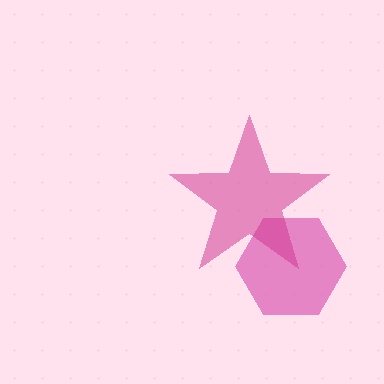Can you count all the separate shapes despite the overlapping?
Yes, there are 2 separate shapes.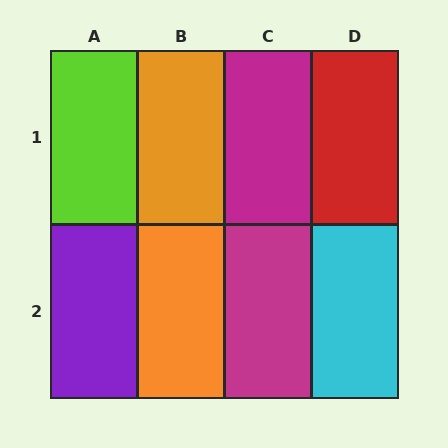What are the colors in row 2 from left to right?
Purple, orange, magenta, cyan.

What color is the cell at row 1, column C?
Magenta.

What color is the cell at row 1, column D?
Red.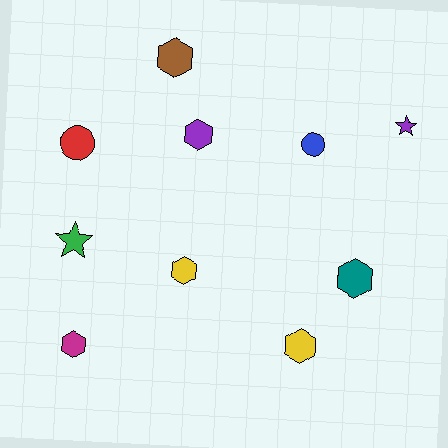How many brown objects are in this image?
There is 1 brown object.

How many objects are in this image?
There are 10 objects.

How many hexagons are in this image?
There are 6 hexagons.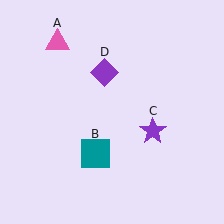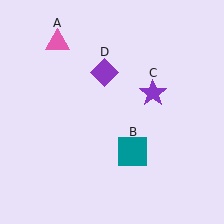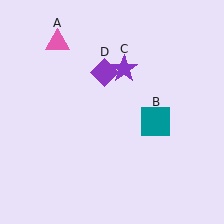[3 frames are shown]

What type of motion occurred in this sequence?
The teal square (object B), purple star (object C) rotated counterclockwise around the center of the scene.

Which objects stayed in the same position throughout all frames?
Pink triangle (object A) and purple diamond (object D) remained stationary.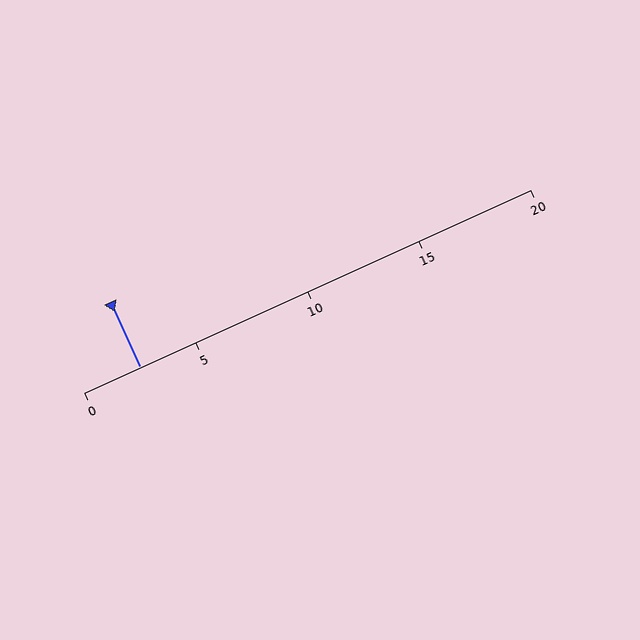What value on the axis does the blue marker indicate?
The marker indicates approximately 2.5.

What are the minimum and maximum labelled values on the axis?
The axis runs from 0 to 20.